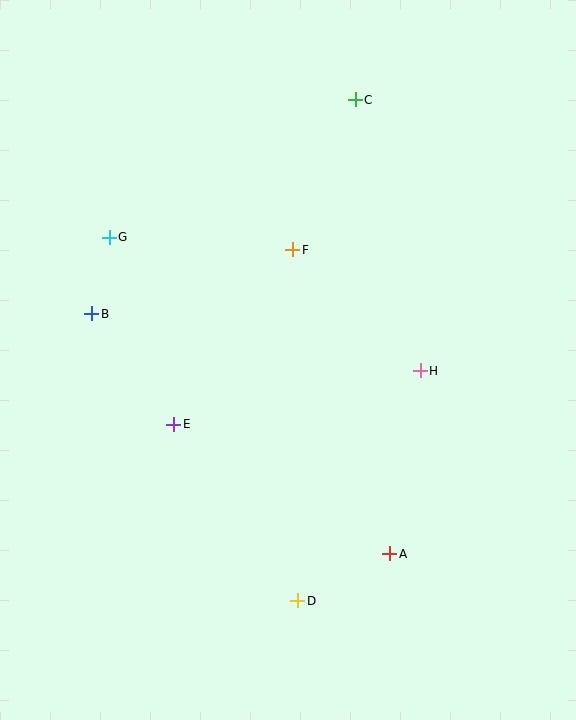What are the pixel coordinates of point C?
Point C is at (355, 100).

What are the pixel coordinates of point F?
Point F is at (293, 250).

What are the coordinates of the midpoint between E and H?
The midpoint between E and H is at (297, 398).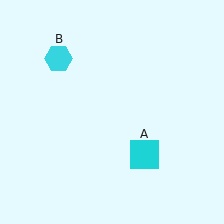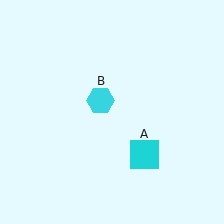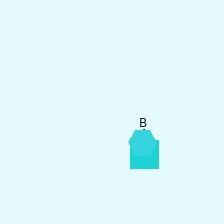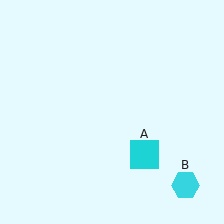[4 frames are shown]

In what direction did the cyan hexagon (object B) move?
The cyan hexagon (object B) moved down and to the right.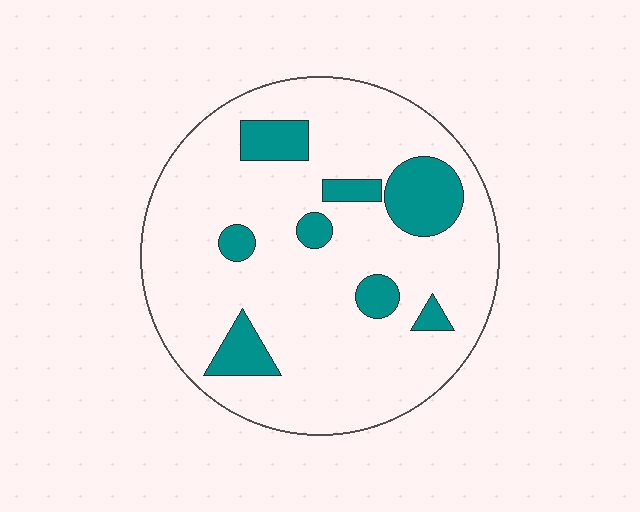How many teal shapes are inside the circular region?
8.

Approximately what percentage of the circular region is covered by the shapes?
Approximately 15%.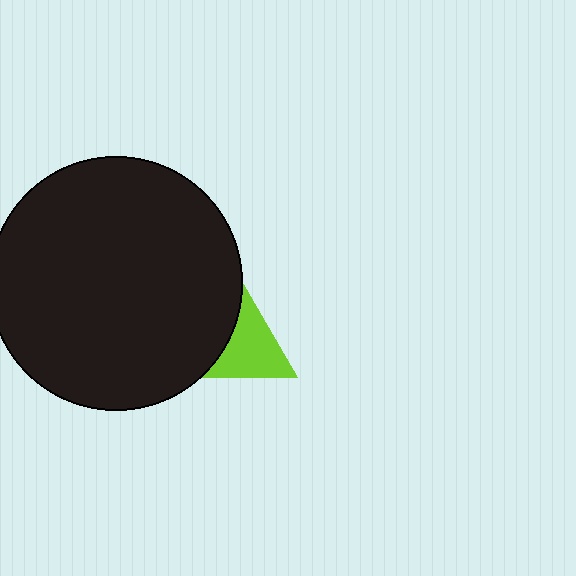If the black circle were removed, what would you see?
You would see the complete lime triangle.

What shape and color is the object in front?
The object in front is a black circle.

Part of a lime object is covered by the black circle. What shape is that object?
It is a triangle.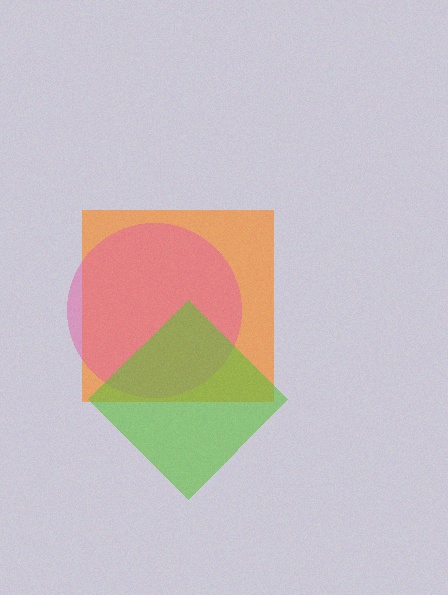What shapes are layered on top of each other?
The layered shapes are: an orange square, a pink circle, a lime diamond.